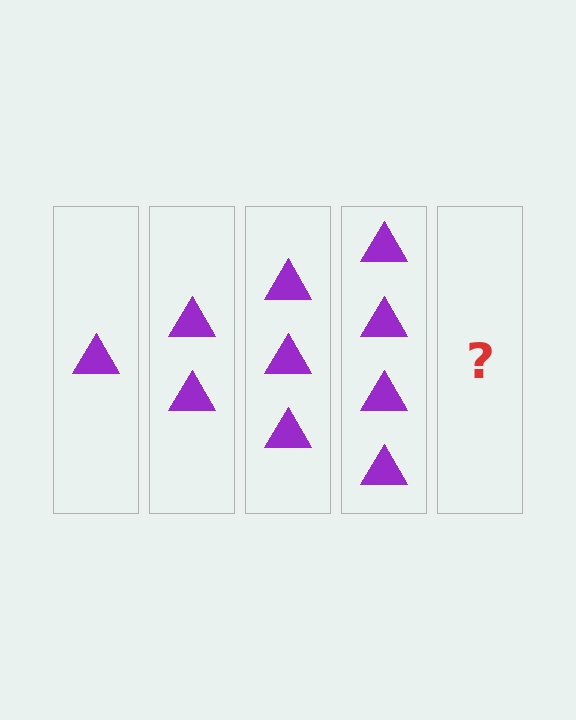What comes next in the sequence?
The next element should be 5 triangles.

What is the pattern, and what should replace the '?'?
The pattern is that each step adds one more triangle. The '?' should be 5 triangles.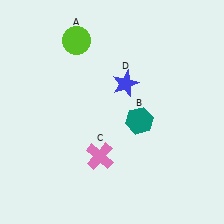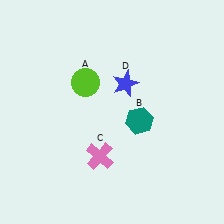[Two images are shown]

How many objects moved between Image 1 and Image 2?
1 object moved between the two images.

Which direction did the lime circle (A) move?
The lime circle (A) moved down.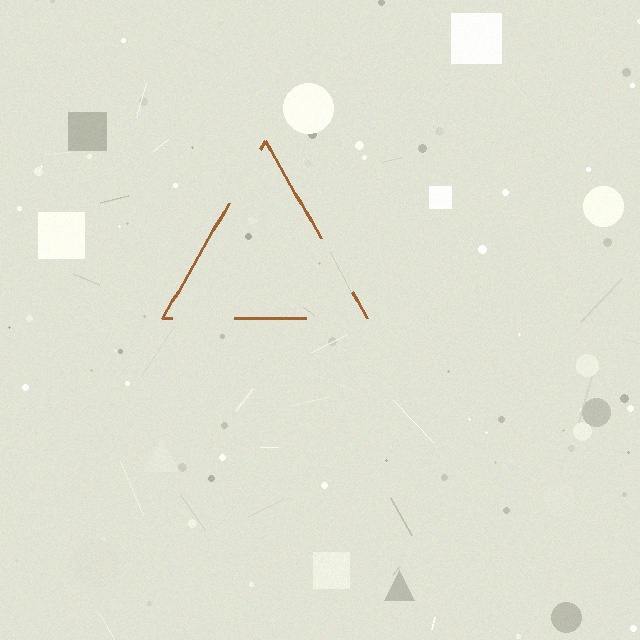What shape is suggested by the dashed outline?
The dashed outline suggests a triangle.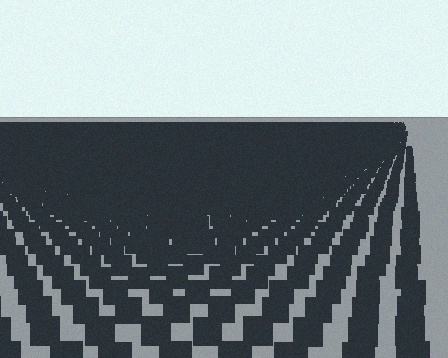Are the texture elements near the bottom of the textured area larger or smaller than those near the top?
Larger. Near the bottom, elements are closer to the viewer and appear at a bigger on-screen size.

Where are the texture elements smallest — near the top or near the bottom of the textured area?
Near the top.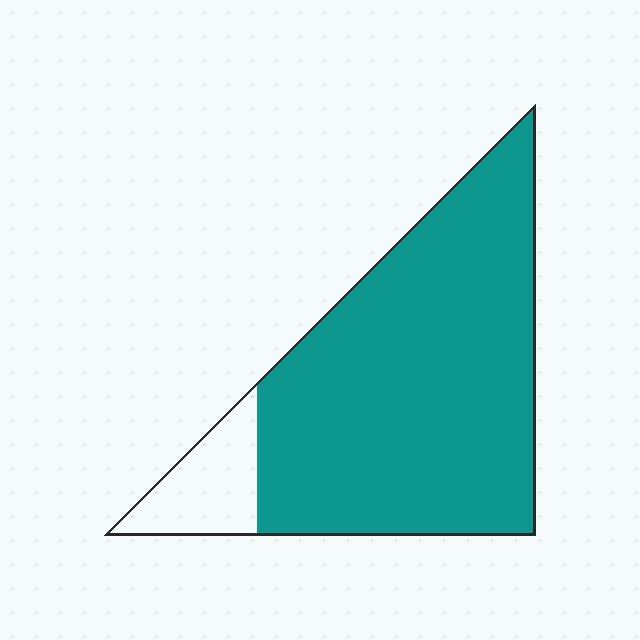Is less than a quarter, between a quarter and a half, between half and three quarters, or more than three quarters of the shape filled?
More than three quarters.